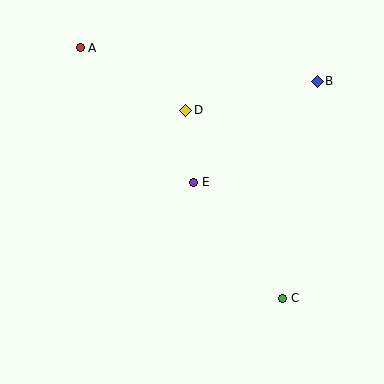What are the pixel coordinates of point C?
Point C is at (283, 298).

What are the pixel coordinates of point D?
Point D is at (186, 110).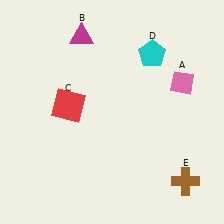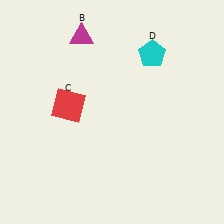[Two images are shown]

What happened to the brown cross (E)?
The brown cross (E) was removed in Image 2. It was in the bottom-right area of Image 1.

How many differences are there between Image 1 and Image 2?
There are 2 differences between the two images.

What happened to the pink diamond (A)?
The pink diamond (A) was removed in Image 2. It was in the top-right area of Image 1.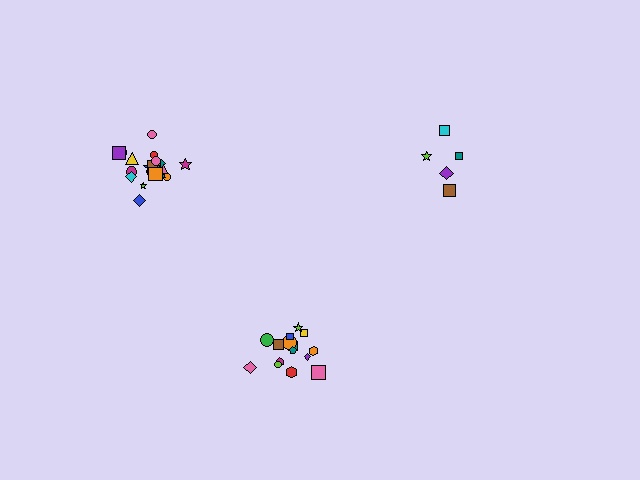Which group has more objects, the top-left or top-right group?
The top-left group.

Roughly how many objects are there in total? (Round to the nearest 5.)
Roughly 40 objects in total.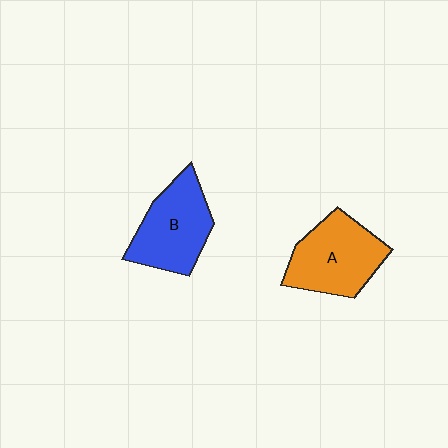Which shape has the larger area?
Shape A (orange).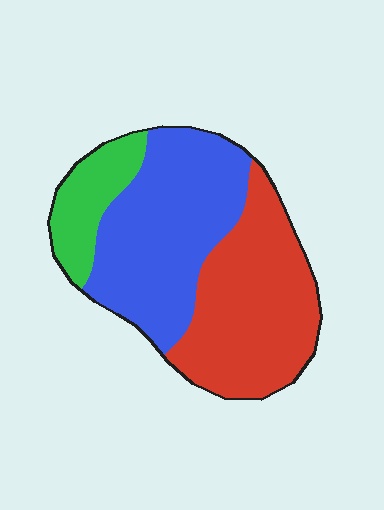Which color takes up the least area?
Green, at roughly 15%.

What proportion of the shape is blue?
Blue takes up about two fifths (2/5) of the shape.